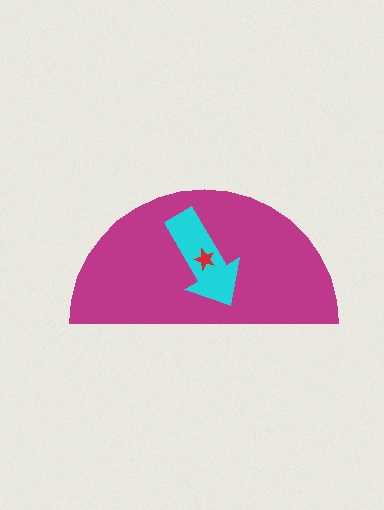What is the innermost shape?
The red star.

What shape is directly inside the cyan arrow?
The red star.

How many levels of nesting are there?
3.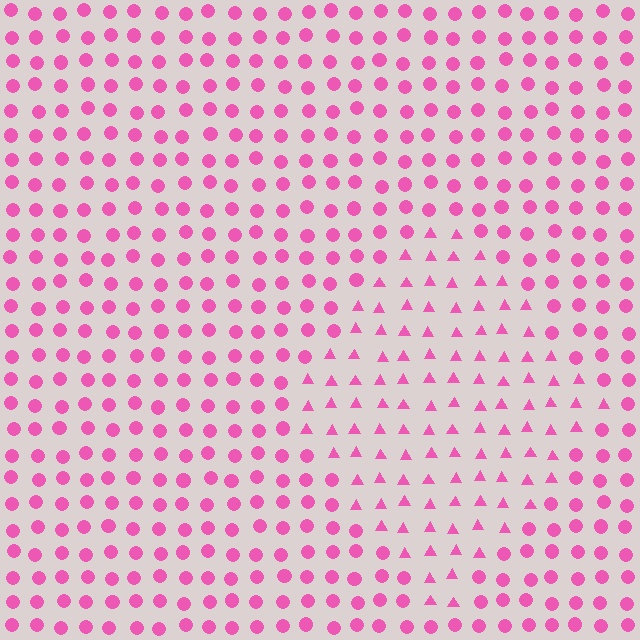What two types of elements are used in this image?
The image uses triangles inside the diamond region and circles outside it.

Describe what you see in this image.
The image is filled with small pink elements arranged in a uniform grid. A diamond-shaped region contains triangles, while the surrounding area contains circles. The boundary is defined purely by the change in element shape.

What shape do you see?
I see a diamond.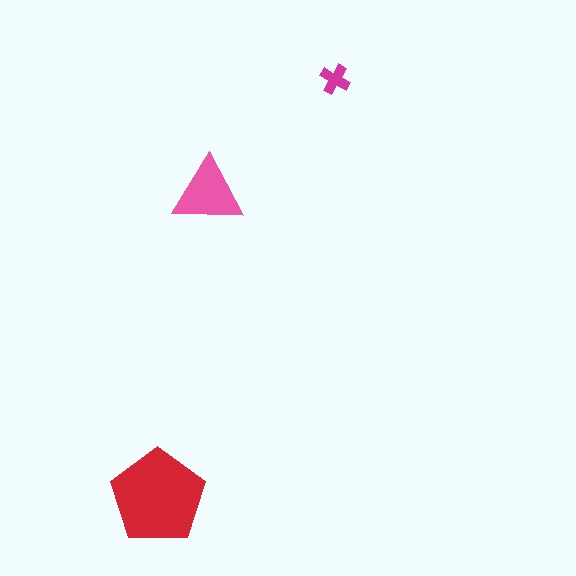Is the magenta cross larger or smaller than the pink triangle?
Smaller.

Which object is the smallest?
The magenta cross.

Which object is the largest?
The red pentagon.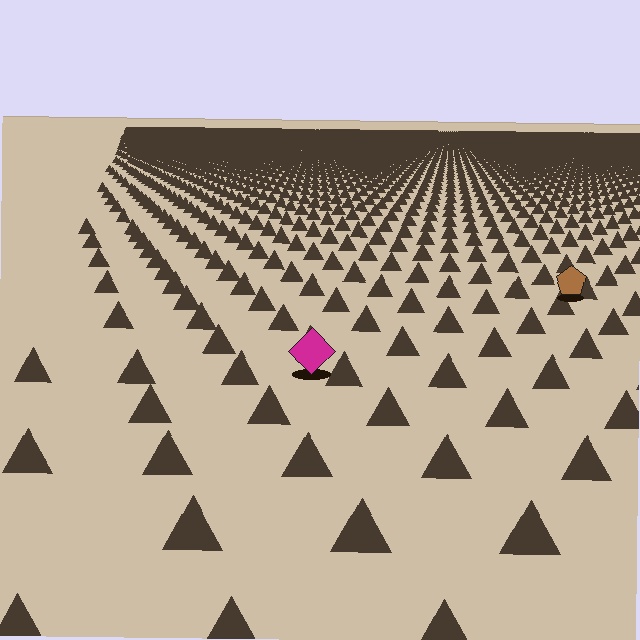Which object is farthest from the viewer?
The brown pentagon is farthest from the viewer. It appears smaller and the ground texture around it is denser.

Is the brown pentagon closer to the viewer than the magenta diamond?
No. The magenta diamond is closer — you can tell from the texture gradient: the ground texture is coarser near it.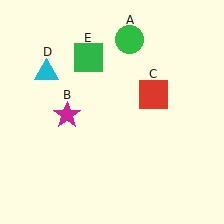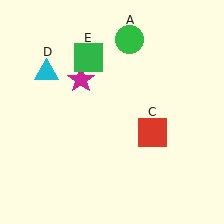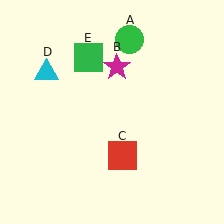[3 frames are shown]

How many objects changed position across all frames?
2 objects changed position: magenta star (object B), red square (object C).